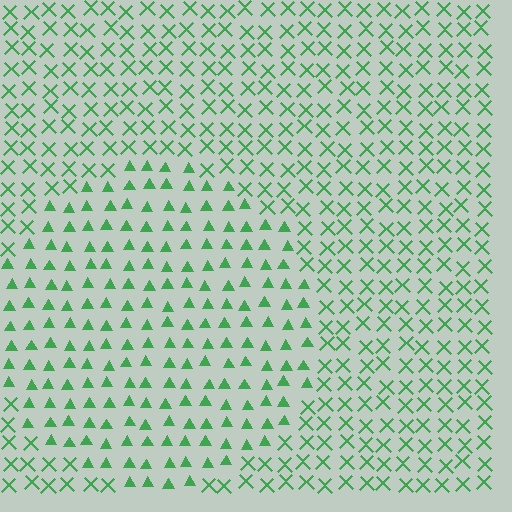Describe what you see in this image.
The image is filled with small green elements arranged in a uniform grid. A circle-shaped region contains triangles, while the surrounding area contains X marks. The boundary is defined purely by the change in element shape.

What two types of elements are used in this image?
The image uses triangles inside the circle region and X marks outside it.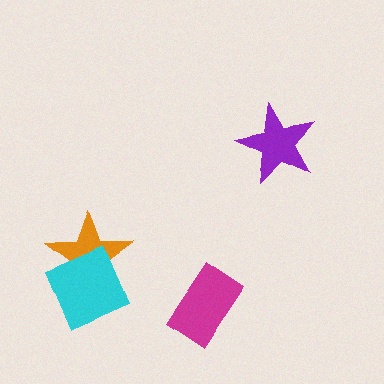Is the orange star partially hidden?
Yes, it is partially covered by another shape.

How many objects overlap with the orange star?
1 object overlaps with the orange star.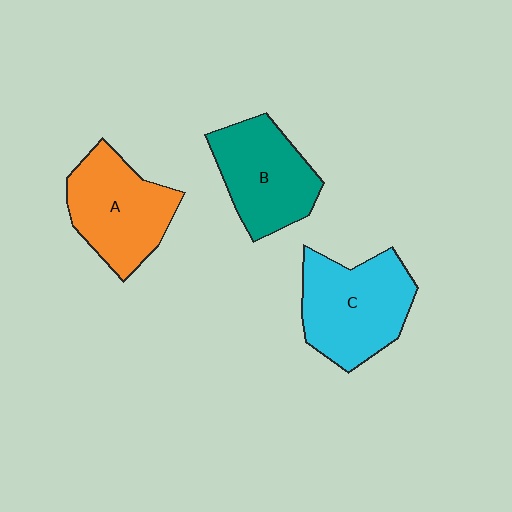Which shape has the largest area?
Shape C (cyan).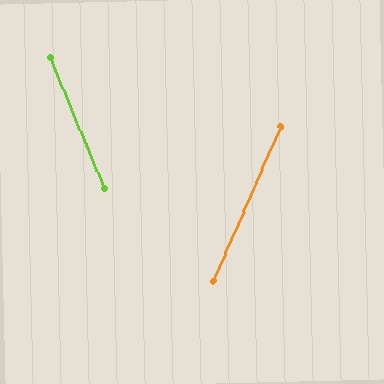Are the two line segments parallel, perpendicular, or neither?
Neither parallel nor perpendicular — they differ by about 46°.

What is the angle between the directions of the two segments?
Approximately 46 degrees.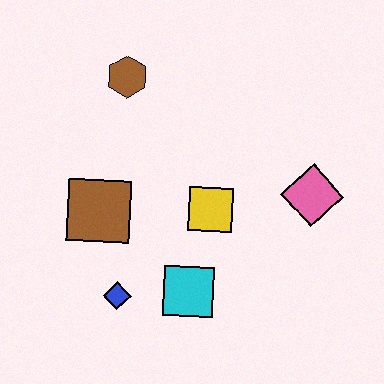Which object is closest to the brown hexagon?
The brown square is closest to the brown hexagon.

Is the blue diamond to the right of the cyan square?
No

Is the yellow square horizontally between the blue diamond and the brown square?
No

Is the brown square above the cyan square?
Yes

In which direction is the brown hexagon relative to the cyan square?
The brown hexagon is above the cyan square.